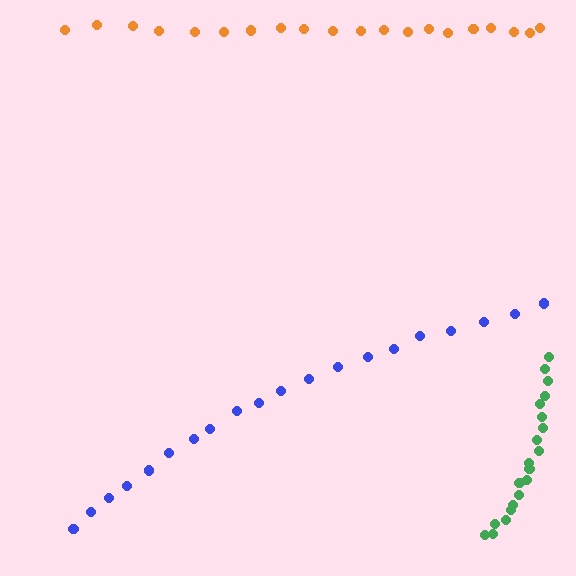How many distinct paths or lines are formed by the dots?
There are 3 distinct paths.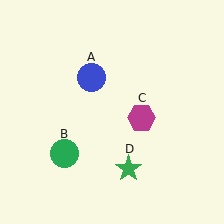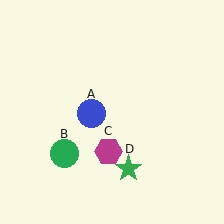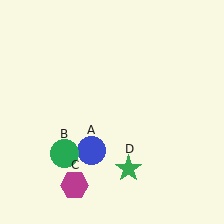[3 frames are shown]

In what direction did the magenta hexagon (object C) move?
The magenta hexagon (object C) moved down and to the left.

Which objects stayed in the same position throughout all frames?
Green circle (object B) and green star (object D) remained stationary.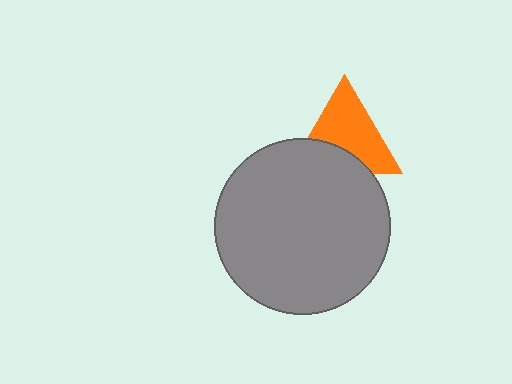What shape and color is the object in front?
The object in front is a gray circle.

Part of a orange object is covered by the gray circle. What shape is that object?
It is a triangle.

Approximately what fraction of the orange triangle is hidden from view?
Roughly 33% of the orange triangle is hidden behind the gray circle.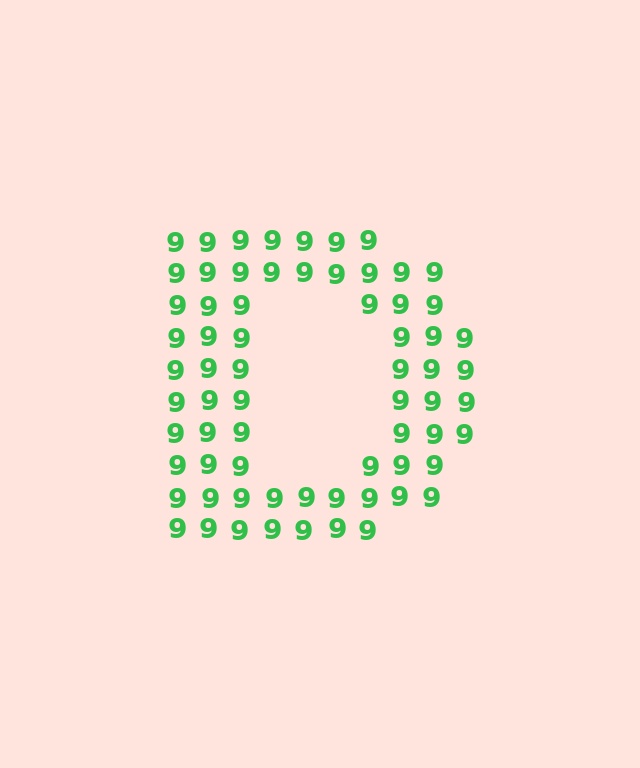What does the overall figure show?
The overall figure shows the letter D.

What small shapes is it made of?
It is made of small digit 9's.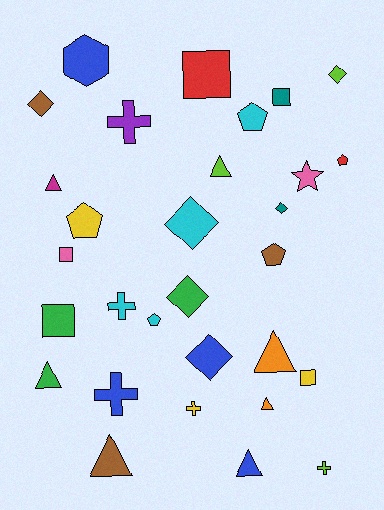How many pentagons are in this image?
There are 5 pentagons.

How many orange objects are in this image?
There are 2 orange objects.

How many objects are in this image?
There are 30 objects.